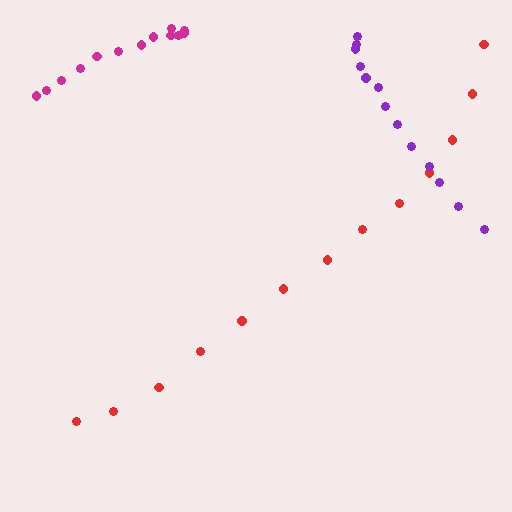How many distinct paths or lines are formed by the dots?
There are 3 distinct paths.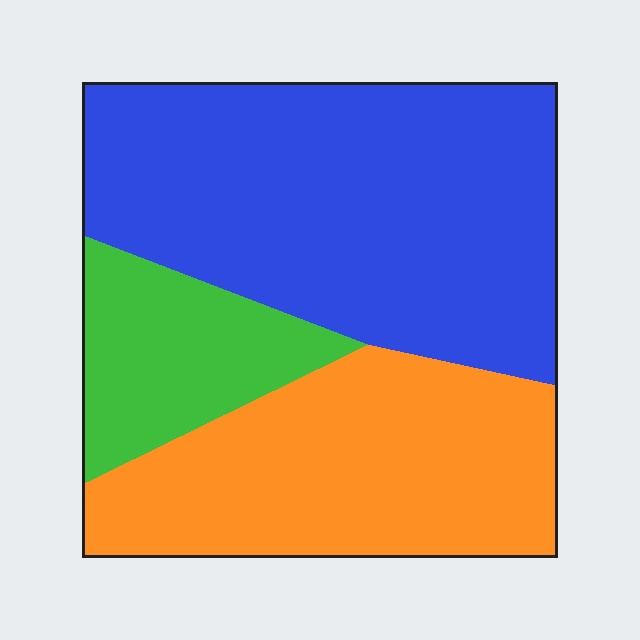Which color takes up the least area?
Green, at roughly 15%.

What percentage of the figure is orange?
Orange covers roughly 35% of the figure.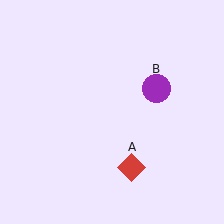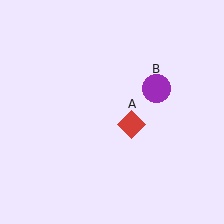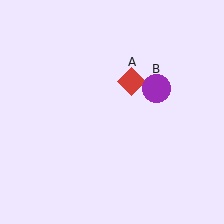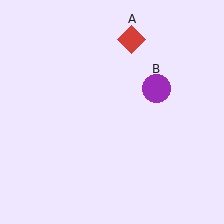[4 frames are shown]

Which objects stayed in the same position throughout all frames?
Purple circle (object B) remained stationary.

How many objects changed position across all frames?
1 object changed position: red diamond (object A).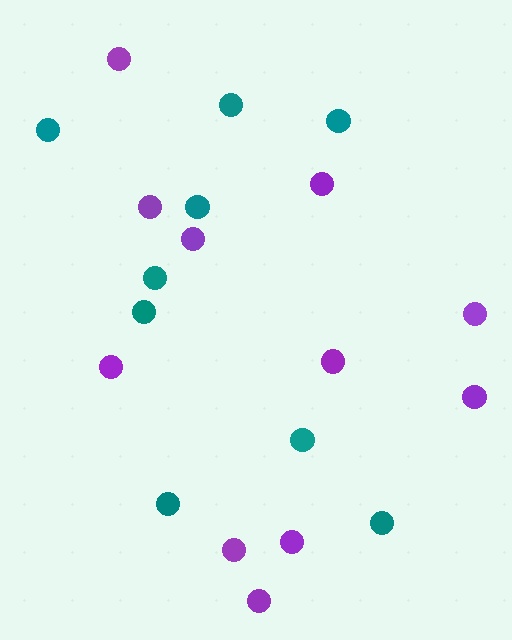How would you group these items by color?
There are 2 groups: one group of teal circles (9) and one group of purple circles (11).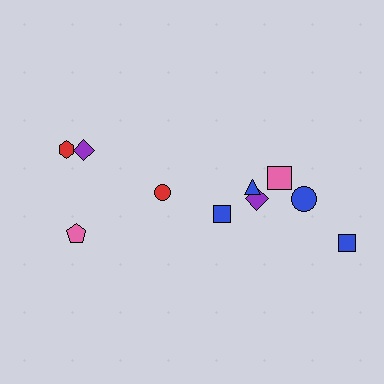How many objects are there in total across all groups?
There are 10 objects.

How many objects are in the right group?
There are 6 objects.